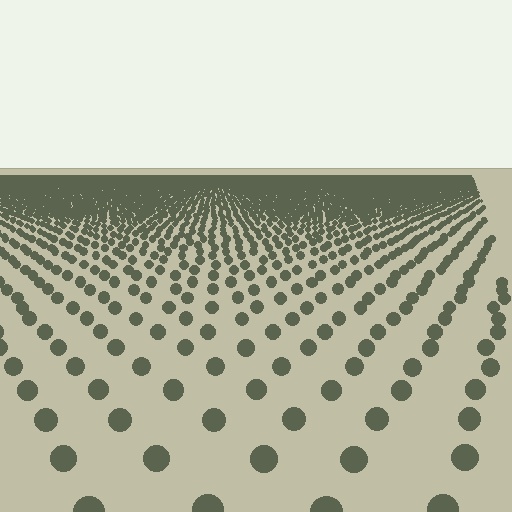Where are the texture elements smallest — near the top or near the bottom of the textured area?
Near the top.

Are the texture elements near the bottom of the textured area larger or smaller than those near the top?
Larger. Near the bottom, elements are closer to the viewer and appear at a bigger on-screen size.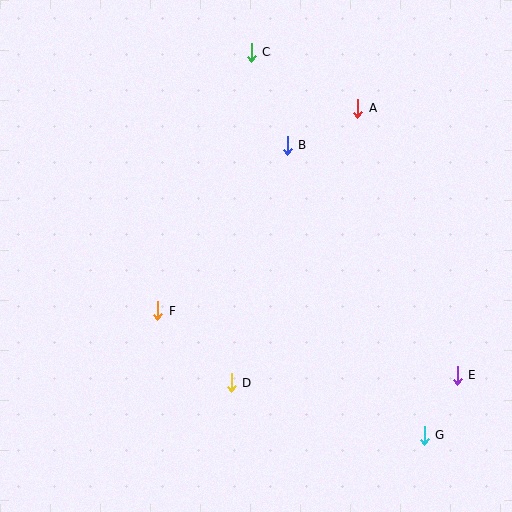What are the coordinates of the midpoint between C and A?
The midpoint between C and A is at (305, 80).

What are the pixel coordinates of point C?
Point C is at (251, 52).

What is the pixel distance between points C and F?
The distance between C and F is 275 pixels.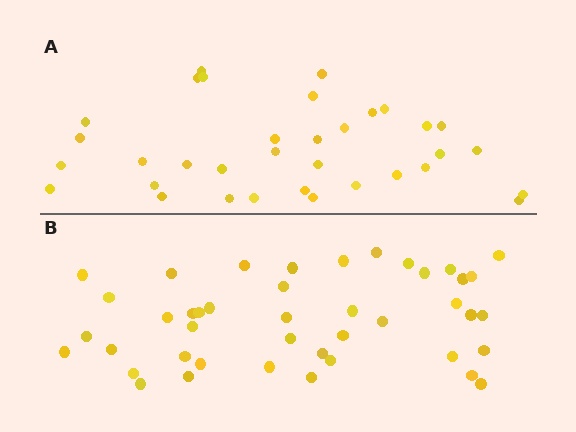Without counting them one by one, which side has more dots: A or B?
Region B (the bottom region) has more dots.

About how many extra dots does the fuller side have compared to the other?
Region B has roughly 8 or so more dots than region A.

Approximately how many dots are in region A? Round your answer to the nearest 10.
About 30 dots. (The exact count is 34, which rounds to 30.)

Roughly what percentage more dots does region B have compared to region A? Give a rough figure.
About 25% more.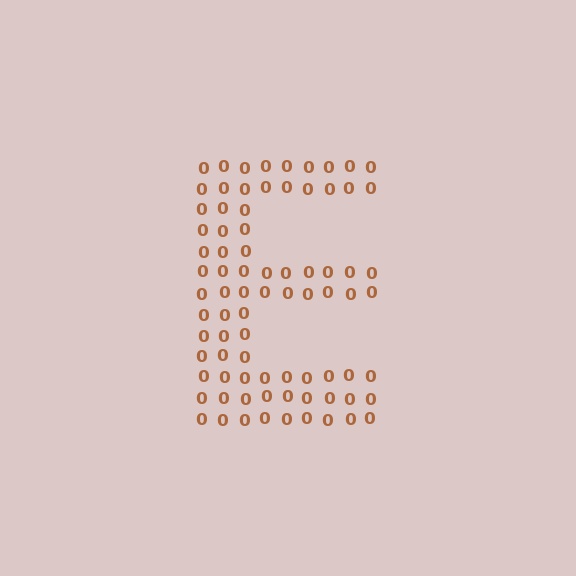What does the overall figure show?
The overall figure shows the letter E.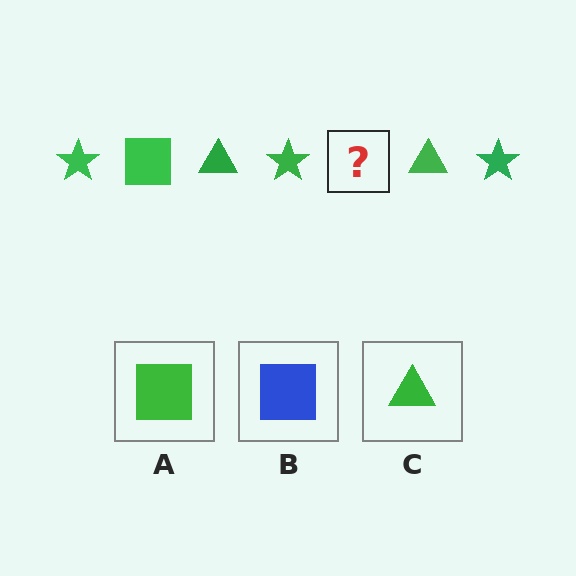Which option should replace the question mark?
Option A.